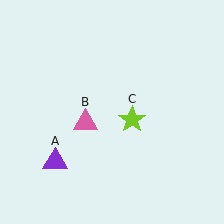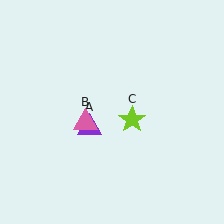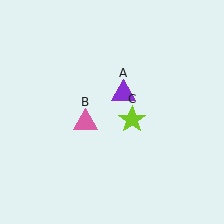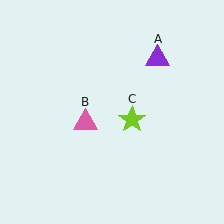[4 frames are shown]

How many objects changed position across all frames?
1 object changed position: purple triangle (object A).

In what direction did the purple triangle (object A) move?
The purple triangle (object A) moved up and to the right.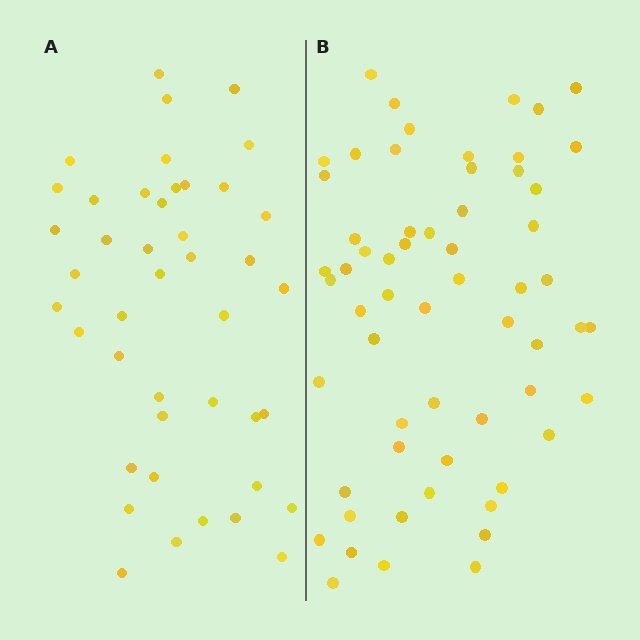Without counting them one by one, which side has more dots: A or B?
Region B (the right region) has more dots.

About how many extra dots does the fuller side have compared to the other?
Region B has approximately 15 more dots than region A.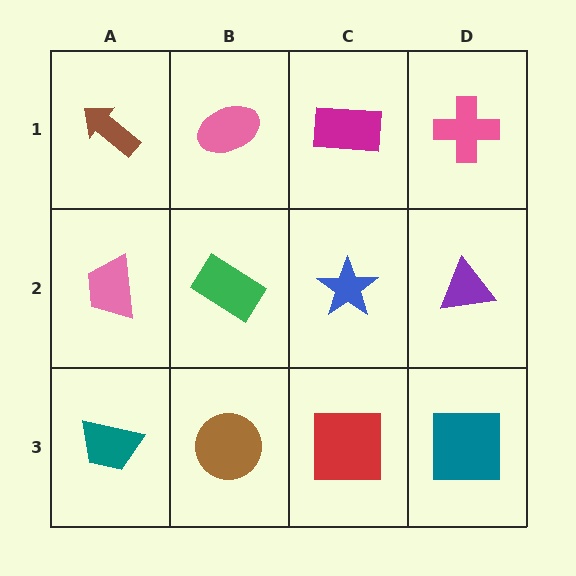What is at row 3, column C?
A red square.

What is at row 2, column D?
A purple triangle.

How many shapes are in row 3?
4 shapes.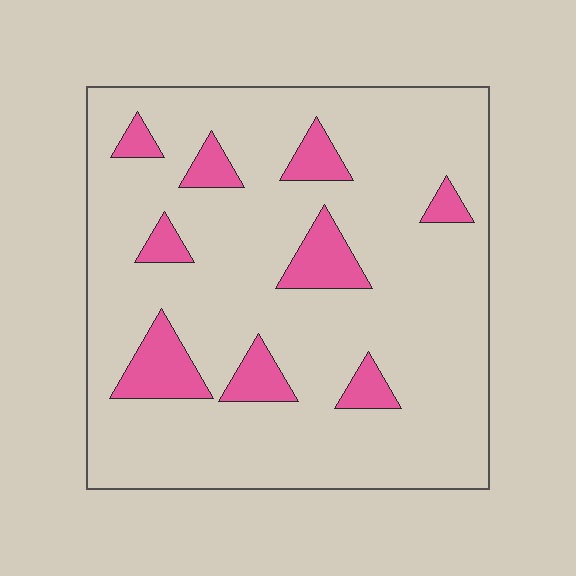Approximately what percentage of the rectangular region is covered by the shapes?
Approximately 15%.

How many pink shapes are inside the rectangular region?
9.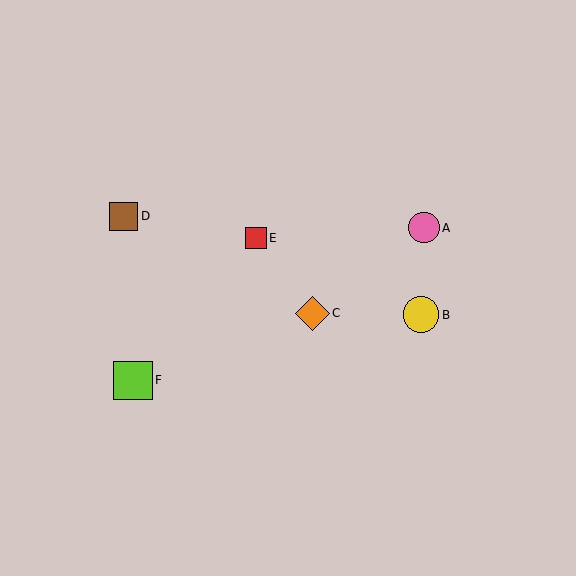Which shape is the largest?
The lime square (labeled F) is the largest.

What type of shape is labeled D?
Shape D is a brown square.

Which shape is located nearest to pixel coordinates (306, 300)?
The orange diamond (labeled C) at (312, 313) is nearest to that location.